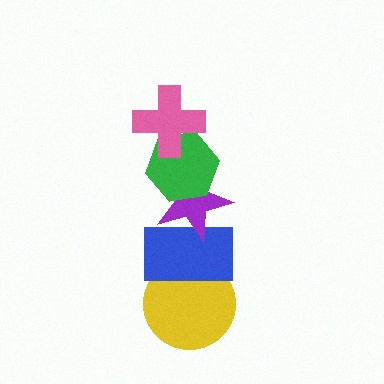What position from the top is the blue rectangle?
The blue rectangle is 4th from the top.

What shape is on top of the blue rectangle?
The purple star is on top of the blue rectangle.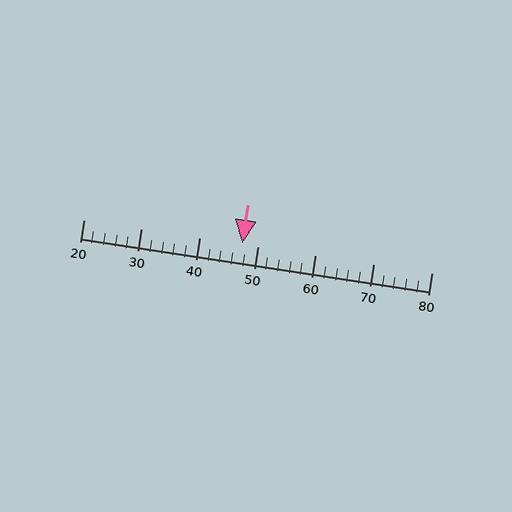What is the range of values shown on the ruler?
The ruler shows values from 20 to 80.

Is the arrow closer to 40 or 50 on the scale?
The arrow is closer to 50.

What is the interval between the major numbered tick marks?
The major tick marks are spaced 10 units apart.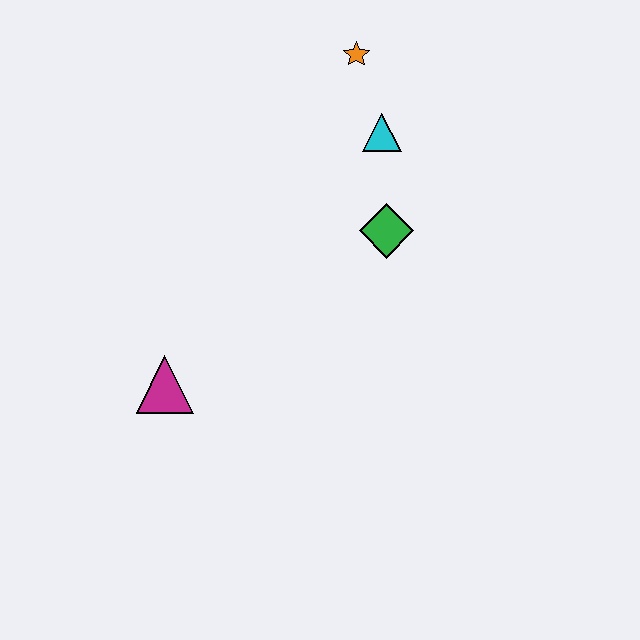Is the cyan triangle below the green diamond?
No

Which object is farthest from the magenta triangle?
The orange star is farthest from the magenta triangle.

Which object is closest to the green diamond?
The cyan triangle is closest to the green diamond.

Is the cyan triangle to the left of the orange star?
No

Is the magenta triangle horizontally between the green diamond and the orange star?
No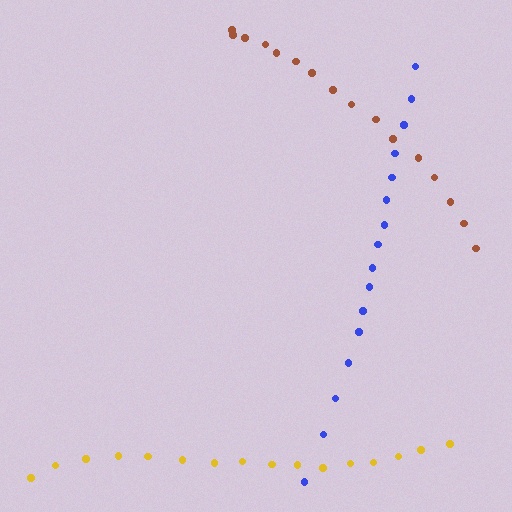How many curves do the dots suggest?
There are 3 distinct paths.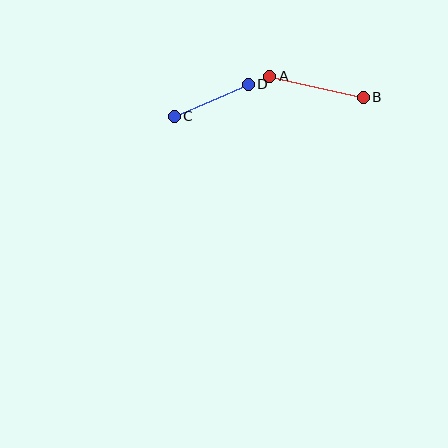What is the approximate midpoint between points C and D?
The midpoint is at approximately (211, 100) pixels.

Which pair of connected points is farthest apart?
Points A and B are farthest apart.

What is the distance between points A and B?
The distance is approximately 96 pixels.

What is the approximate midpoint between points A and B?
The midpoint is at approximately (317, 87) pixels.